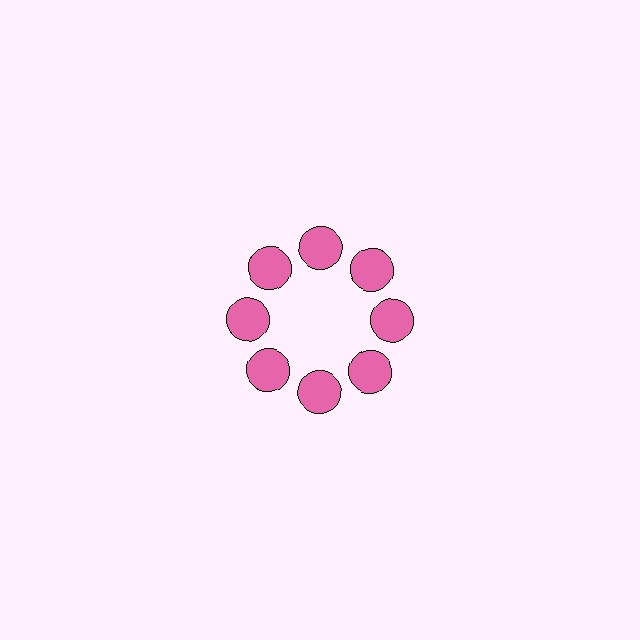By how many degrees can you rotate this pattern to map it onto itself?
The pattern maps onto itself every 45 degrees of rotation.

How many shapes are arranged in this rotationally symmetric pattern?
There are 8 shapes, arranged in 8 groups of 1.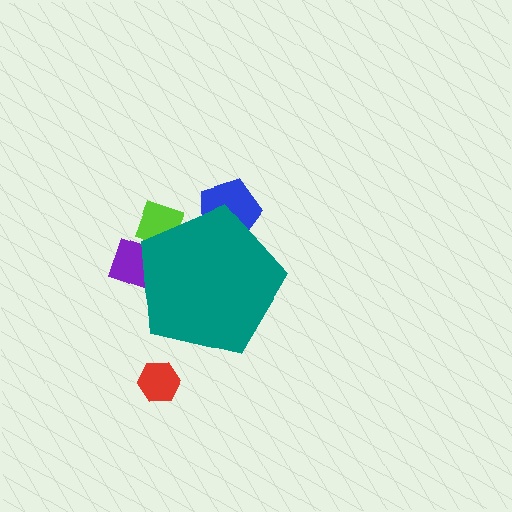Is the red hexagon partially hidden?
No, the red hexagon is fully visible.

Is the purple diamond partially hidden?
Yes, the purple diamond is partially hidden behind the teal pentagon.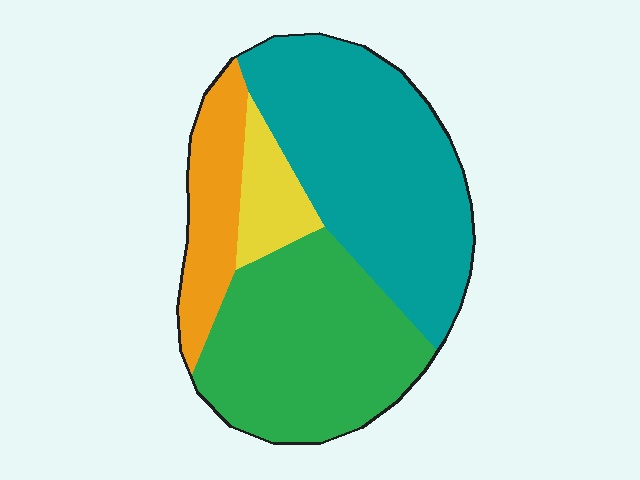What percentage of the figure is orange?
Orange covers roughly 15% of the figure.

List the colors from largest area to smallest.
From largest to smallest: teal, green, orange, yellow.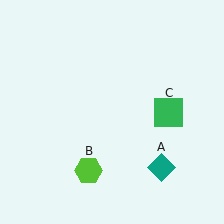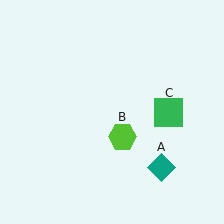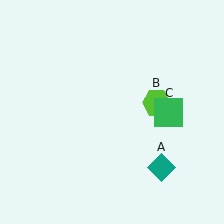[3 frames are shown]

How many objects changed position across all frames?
1 object changed position: lime hexagon (object B).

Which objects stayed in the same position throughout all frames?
Teal diamond (object A) and green square (object C) remained stationary.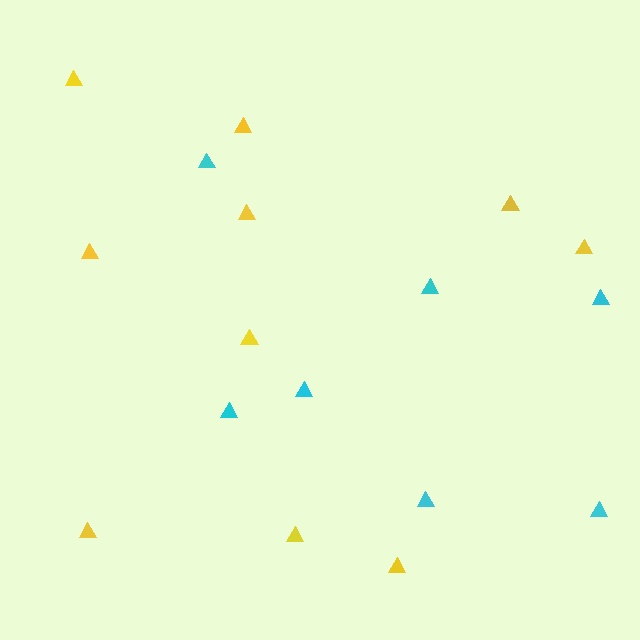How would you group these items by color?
There are 2 groups: one group of cyan triangles (7) and one group of yellow triangles (10).